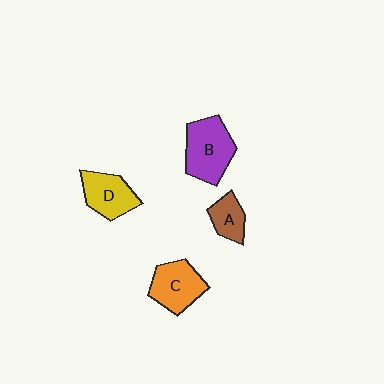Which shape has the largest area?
Shape B (purple).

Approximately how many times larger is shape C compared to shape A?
Approximately 1.7 times.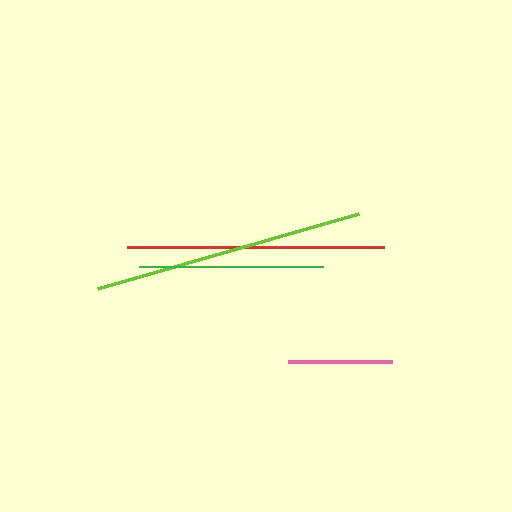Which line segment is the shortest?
The pink line is the shortest at approximately 104 pixels.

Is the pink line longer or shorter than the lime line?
The lime line is longer than the pink line.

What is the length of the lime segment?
The lime segment is approximately 272 pixels long.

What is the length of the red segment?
The red segment is approximately 257 pixels long.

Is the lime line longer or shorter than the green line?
The lime line is longer than the green line.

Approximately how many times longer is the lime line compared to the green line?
The lime line is approximately 1.5 times the length of the green line.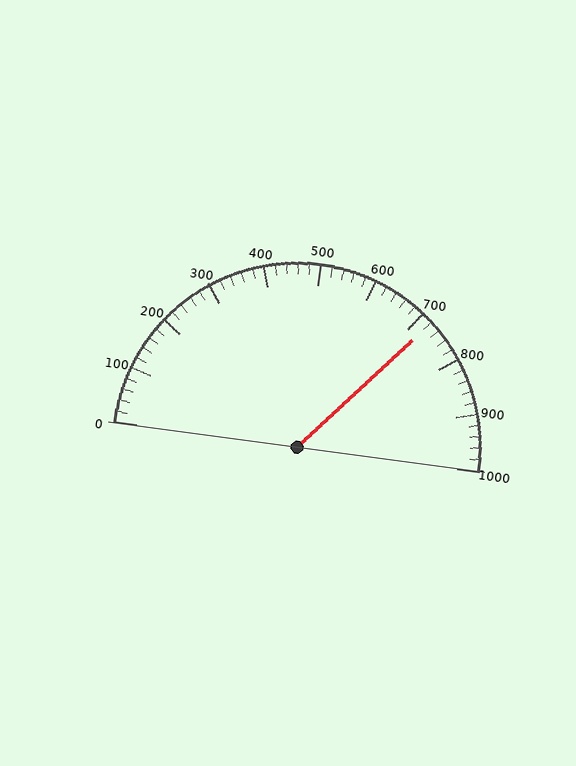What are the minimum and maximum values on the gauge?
The gauge ranges from 0 to 1000.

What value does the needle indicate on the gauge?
The needle indicates approximately 720.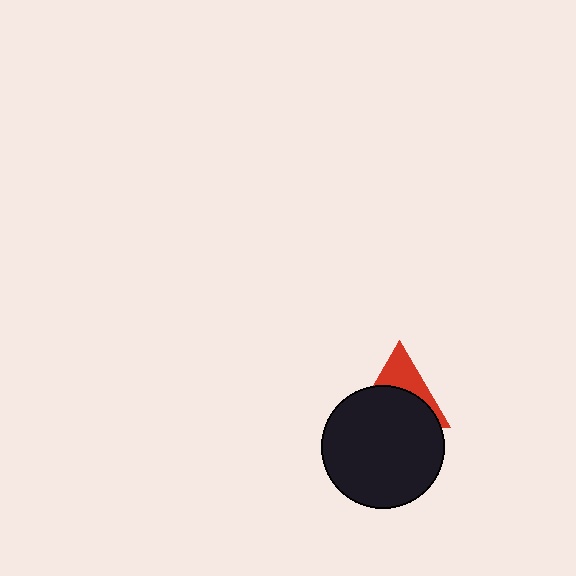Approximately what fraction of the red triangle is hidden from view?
Roughly 61% of the red triangle is hidden behind the black circle.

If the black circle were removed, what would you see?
You would see the complete red triangle.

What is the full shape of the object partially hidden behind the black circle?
The partially hidden object is a red triangle.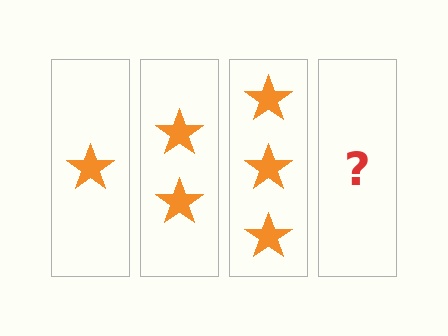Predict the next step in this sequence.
The next step is 4 stars.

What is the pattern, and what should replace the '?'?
The pattern is that each step adds one more star. The '?' should be 4 stars.